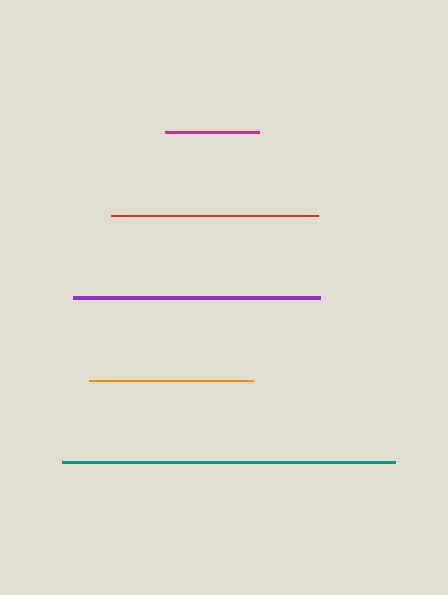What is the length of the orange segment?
The orange segment is approximately 164 pixels long.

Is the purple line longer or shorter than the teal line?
The teal line is longer than the purple line.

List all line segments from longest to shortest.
From longest to shortest: teal, purple, red, orange, magenta.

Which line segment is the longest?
The teal line is the longest at approximately 333 pixels.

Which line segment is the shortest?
The magenta line is the shortest at approximately 95 pixels.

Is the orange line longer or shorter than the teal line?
The teal line is longer than the orange line.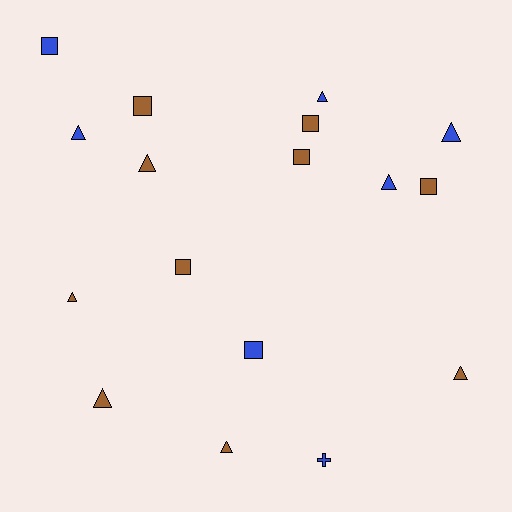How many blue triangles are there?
There are 4 blue triangles.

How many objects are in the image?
There are 17 objects.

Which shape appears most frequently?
Triangle, with 9 objects.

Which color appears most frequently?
Brown, with 10 objects.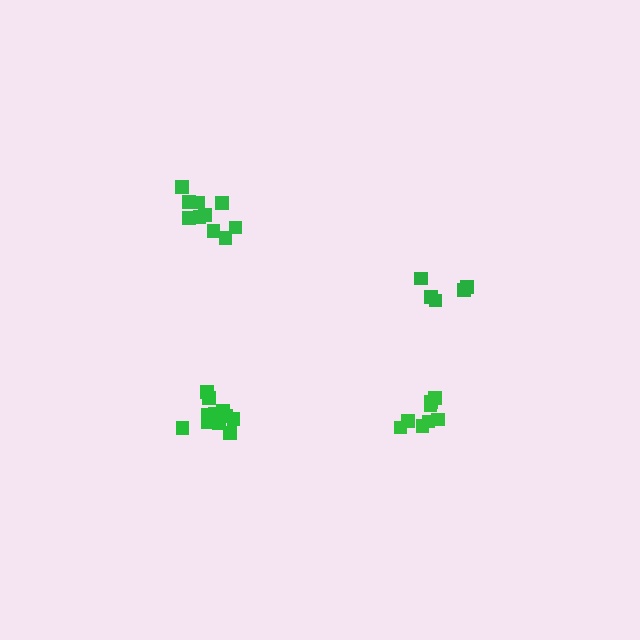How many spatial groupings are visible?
There are 4 spatial groupings.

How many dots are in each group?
Group 1: 11 dots, Group 2: 8 dots, Group 3: 10 dots, Group 4: 5 dots (34 total).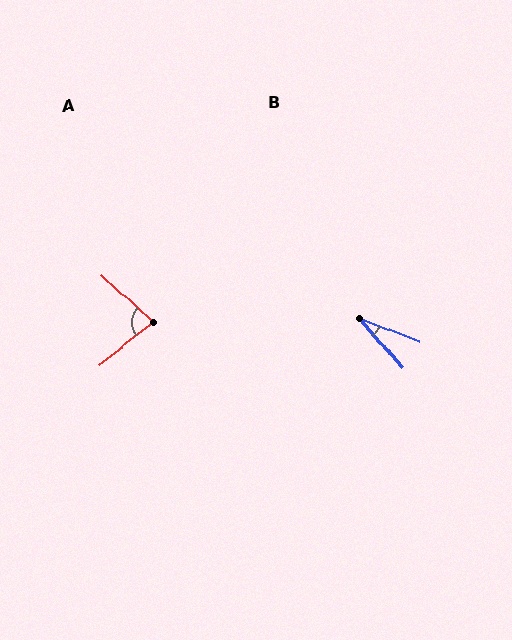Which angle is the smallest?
B, at approximately 28 degrees.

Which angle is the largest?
A, at approximately 81 degrees.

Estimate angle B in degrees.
Approximately 28 degrees.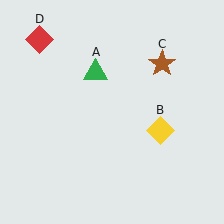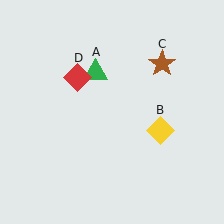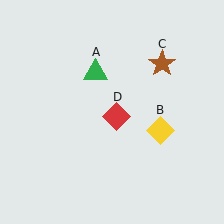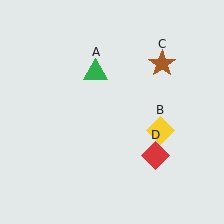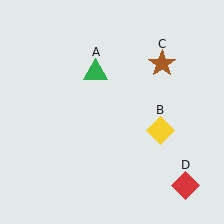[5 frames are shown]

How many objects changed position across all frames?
1 object changed position: red diamond (object D).